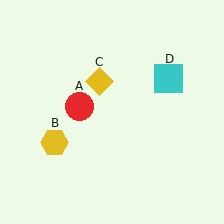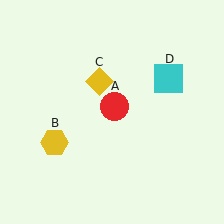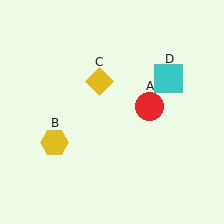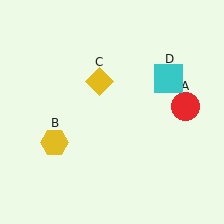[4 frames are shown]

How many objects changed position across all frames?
1 object changed position: red circle (object A).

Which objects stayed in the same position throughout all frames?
Yellow hexagon (object B) and yellow diamond (object C) and cyan square (object D) remained stationary.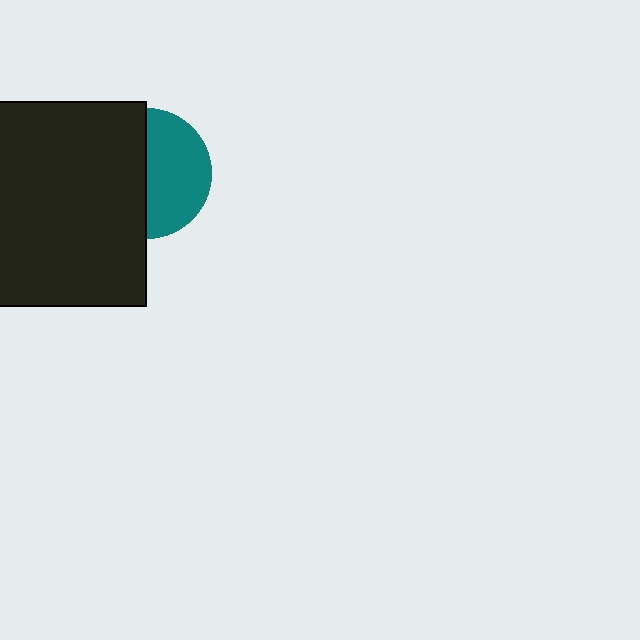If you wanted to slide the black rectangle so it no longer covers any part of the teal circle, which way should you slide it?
Slide it left — that is the most direct way to separate the two shapes.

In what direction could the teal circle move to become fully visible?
The teal circle could move right. That would shift it out from behind the black rectangle entirely.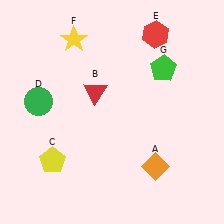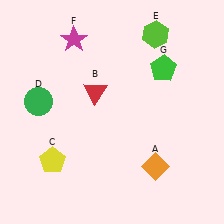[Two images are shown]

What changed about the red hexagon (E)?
In Image 1, E is red. In Image 2, it changed to lime.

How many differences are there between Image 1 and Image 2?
There are 2 differences between the two images.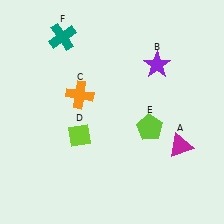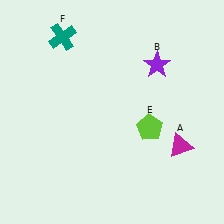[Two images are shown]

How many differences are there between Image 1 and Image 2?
There are 2 differences between the two images.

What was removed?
The orange cross (C), the lime diamond (D) were removed in Image 2.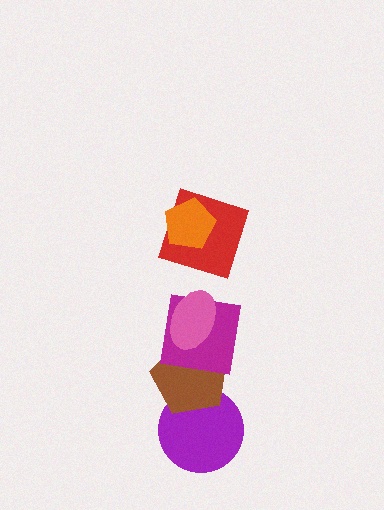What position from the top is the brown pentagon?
The brown pentagon is 5th from the top.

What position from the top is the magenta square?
The magenta square is 4th from the top.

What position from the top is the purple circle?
The purple circle is 6th from the top.